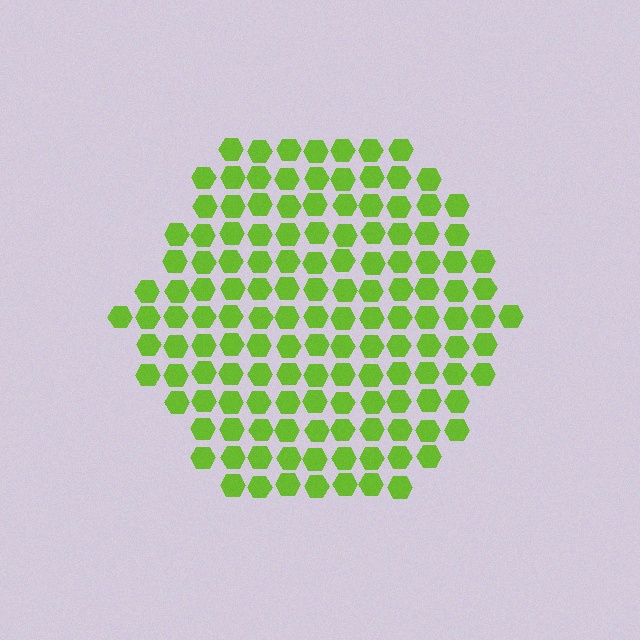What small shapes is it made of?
It is made of small hexagons.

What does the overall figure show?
The overall figure shows a hexagon.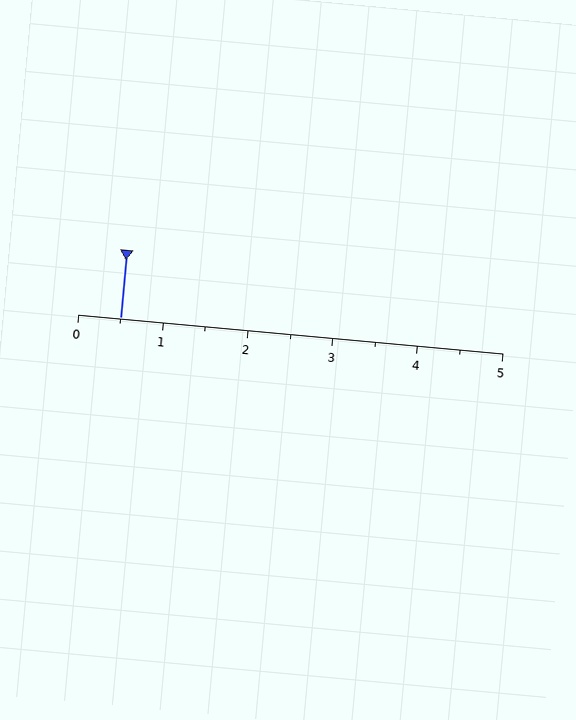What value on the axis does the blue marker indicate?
The marker indicates approximately 0.5.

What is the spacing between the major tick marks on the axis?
The major ticks are spaced 1 apart.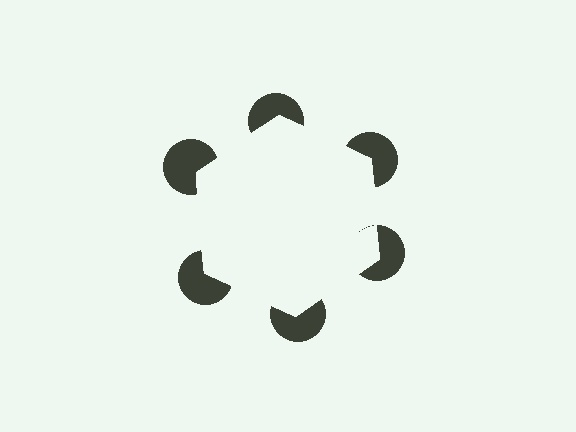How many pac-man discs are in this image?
There are 6 — one at each vertex of the illusory hexagon.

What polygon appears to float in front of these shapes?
An illusory hexagon — its edges are inferred from the aligned wedge cuts in the pac-man discs, not physically drawn.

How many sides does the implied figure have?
6 sides.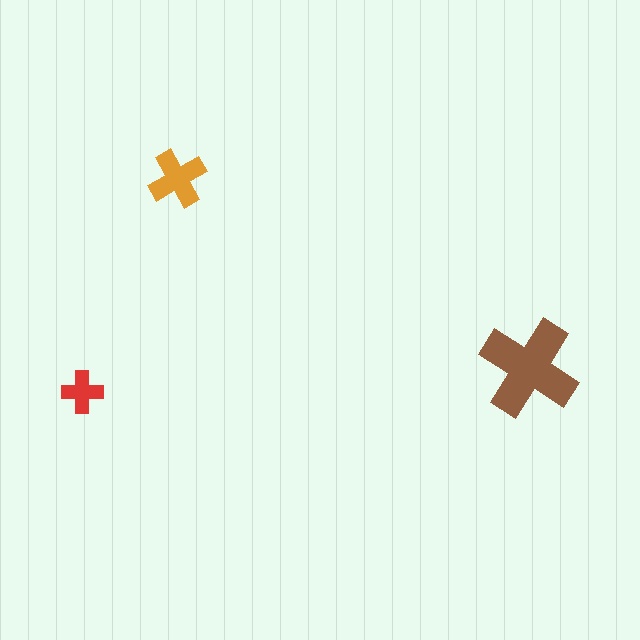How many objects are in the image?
There are 3 objects in the image.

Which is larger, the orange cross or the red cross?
The orange one.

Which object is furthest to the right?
The brown cross is rightmost.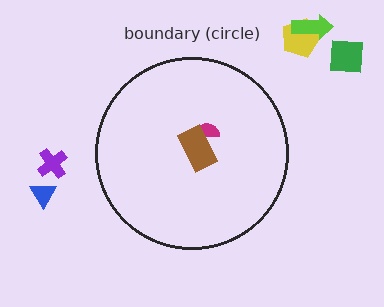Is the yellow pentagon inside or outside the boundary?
Outside.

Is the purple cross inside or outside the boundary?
Outside.